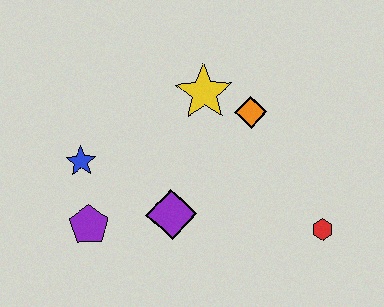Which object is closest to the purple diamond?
The purple pentagon is closest to the purple diamond.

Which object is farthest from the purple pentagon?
The red hexagon is farthest from the purple pentagon.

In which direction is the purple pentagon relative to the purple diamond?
The purple pentagon is to the left of the purple diamond.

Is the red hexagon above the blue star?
No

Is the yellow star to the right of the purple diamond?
Yes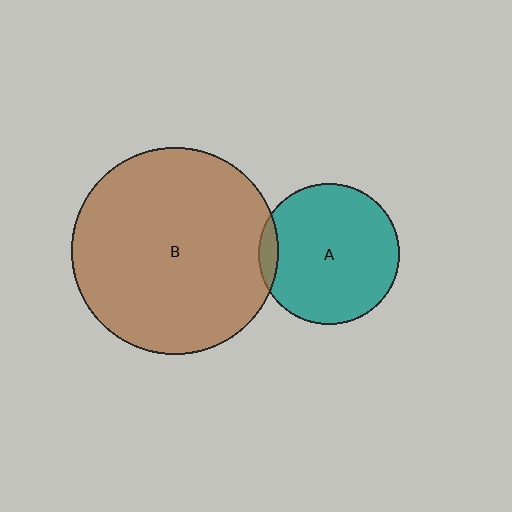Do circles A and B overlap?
Yes.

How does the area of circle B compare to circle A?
Approximately 2.2 times.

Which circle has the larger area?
Circle B (brown).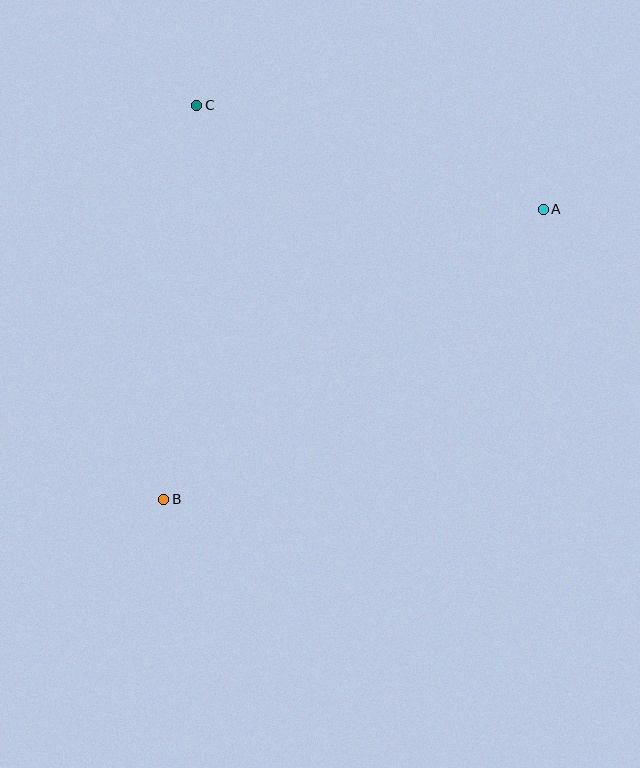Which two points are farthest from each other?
Points A and B are farthest from each other.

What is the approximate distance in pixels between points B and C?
The distance between B and C is approximately 396 pixels.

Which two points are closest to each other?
Points A and C are closest to each other.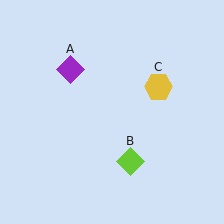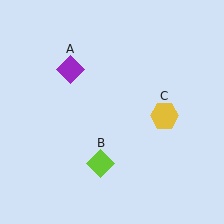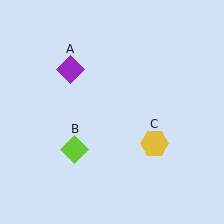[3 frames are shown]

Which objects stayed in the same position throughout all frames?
Purple diamond (object A) remained stationary.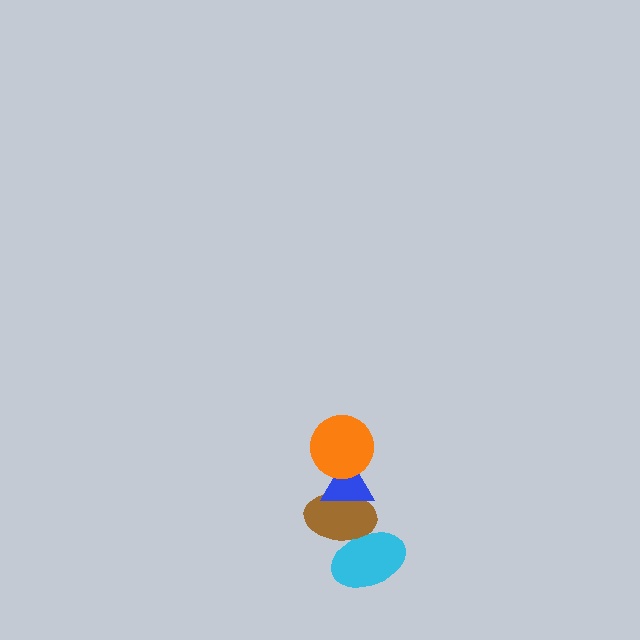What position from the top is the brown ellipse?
The brown ellipse is 3rd from the top.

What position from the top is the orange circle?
The orange circle is 1st from the top.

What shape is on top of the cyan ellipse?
The brown ellipse is on top of the cyan ellipse.